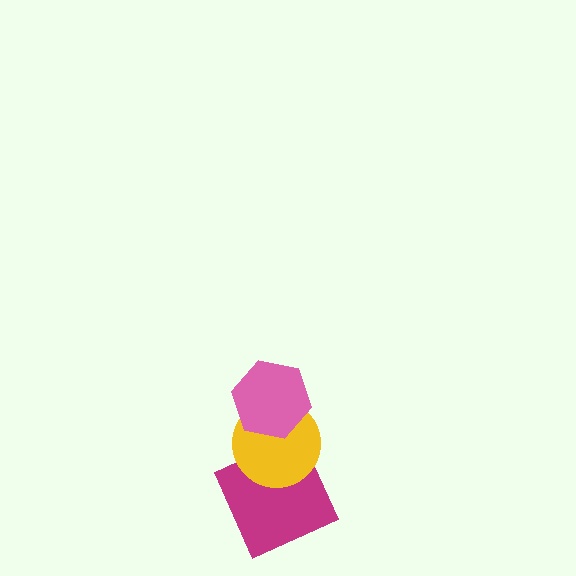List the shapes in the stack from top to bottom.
From top to bottom: the pink hexagon, the yellow circle, the magenta square.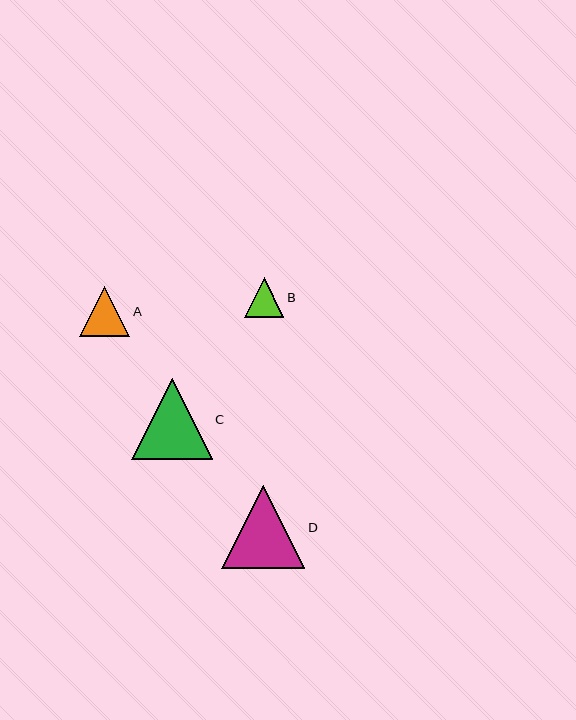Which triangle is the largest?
Triangle D is the largest with a size of approximately 84 pixels.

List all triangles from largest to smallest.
From largest to smallest: D, C, A, B.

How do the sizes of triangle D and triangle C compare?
Triangle D and triangle C are approximately the same size.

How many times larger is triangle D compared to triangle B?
Triangle D is approximately 2.1 times the size of triangle B.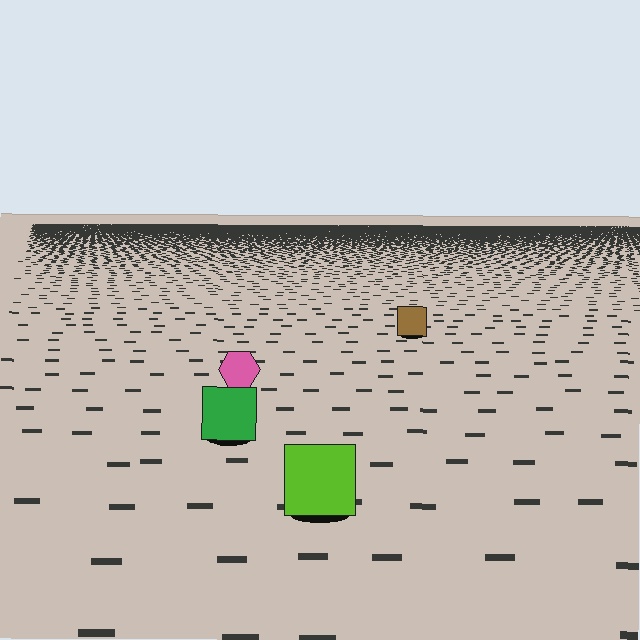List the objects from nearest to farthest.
From nearest to farthest: the lime square, the green square, the pink hexagon, the brown square.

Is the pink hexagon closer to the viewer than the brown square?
Yes. The pink hexagon is closer — you can tell from the texture gradient: the ground texture is coarser near it.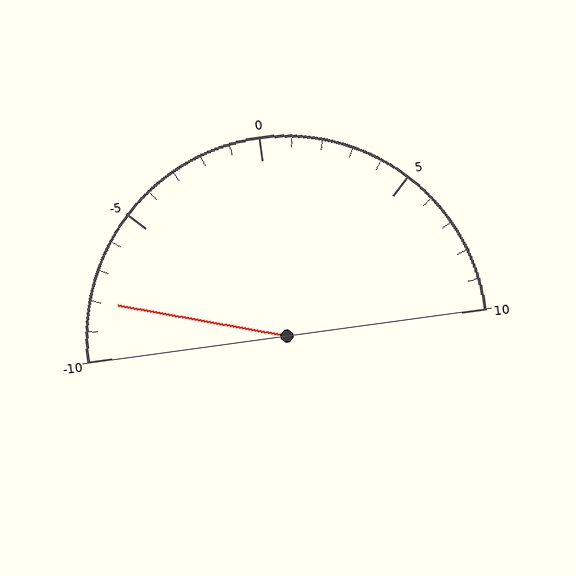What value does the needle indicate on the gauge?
The needle indicates approximately -8.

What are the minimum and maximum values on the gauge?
The gauge ranges from -10 to 10.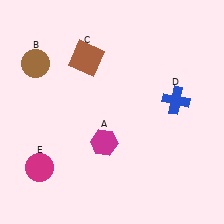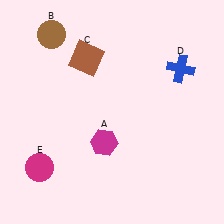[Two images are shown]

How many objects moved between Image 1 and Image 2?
2 objects moved between the two images.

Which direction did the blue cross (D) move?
The blue cross (D) moved up.